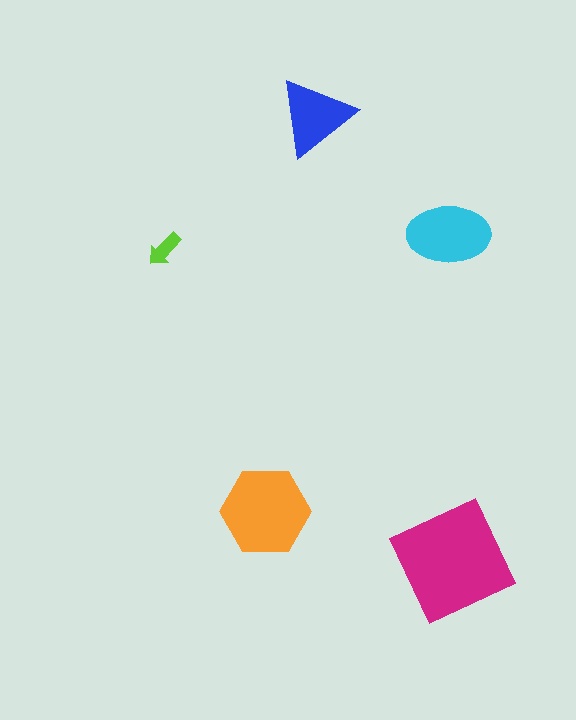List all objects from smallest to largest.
The lime arrow, the blue triangle, the cyan ellipse, the orange hexagon, the magenta square.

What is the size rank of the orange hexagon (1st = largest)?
2nd.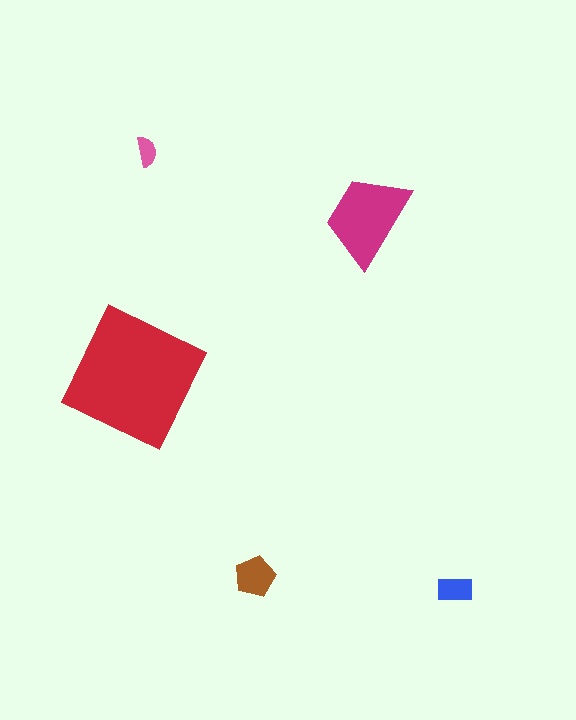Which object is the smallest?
The pink semicircle.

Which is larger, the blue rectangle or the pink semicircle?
The blue rectangle.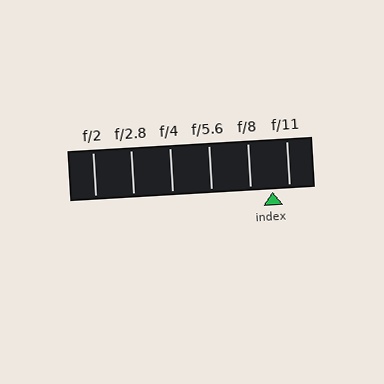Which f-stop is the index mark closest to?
The index mark is closest to f/11.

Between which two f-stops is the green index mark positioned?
The index mark is between f/8 and f/11.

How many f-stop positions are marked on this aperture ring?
There are 6 f-stop positions marked.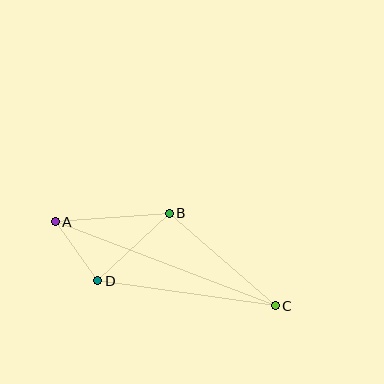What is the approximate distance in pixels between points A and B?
The distance between A and B is approximately 114 pixels.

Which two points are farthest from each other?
Points A and C are farthest from each other.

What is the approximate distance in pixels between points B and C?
The distance between B and C is approximately 141 pixels.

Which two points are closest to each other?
Points A and D are closest to each other.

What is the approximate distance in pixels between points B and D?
The distance between B and D is approximately 98 pixels.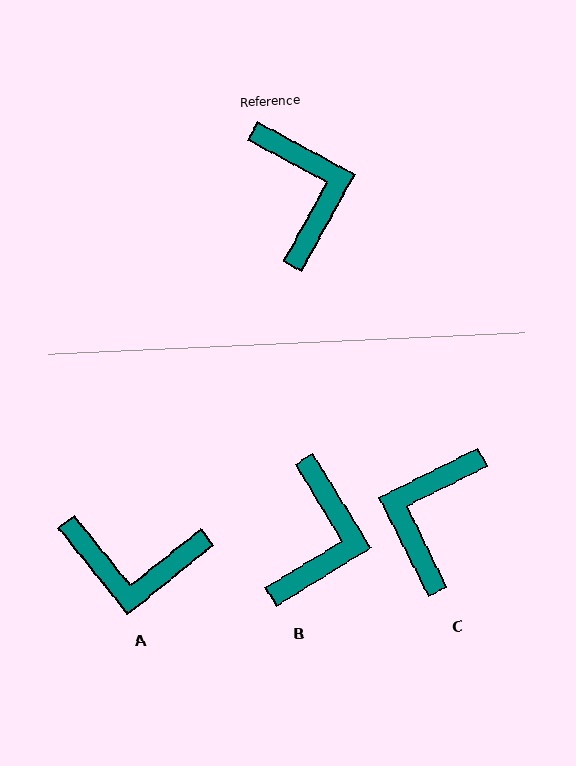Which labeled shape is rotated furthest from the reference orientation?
C, about 145 degrees away.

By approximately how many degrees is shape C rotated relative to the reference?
Approximately 145 degrees counter-clockwise.